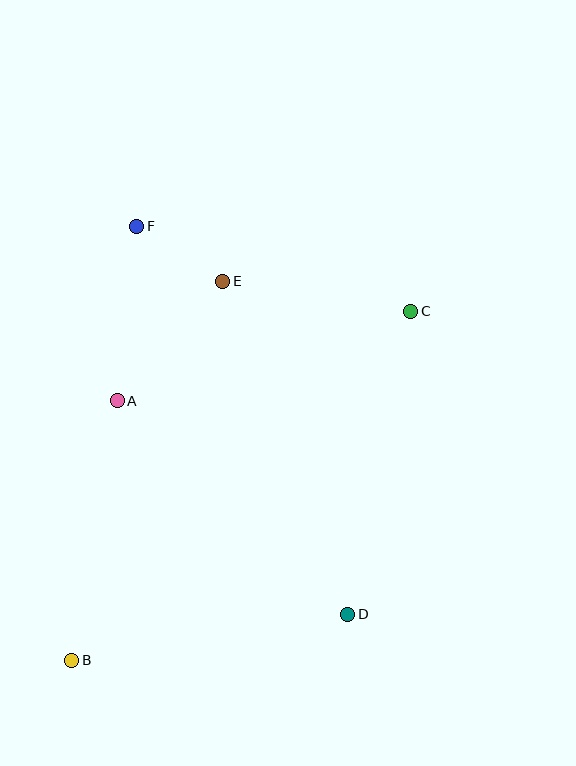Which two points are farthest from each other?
Points B and C are farthest from each other.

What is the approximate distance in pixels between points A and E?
The distance between A and E is approximately 159 pixels.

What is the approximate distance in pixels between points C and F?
The distance between C and F is approximately 287 pixels.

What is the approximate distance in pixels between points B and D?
The distance between B and D is approximately 280 pixels.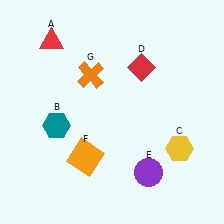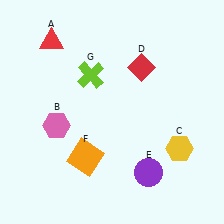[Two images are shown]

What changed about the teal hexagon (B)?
In Image 1, B is teal. In Image 2, it changed to pink.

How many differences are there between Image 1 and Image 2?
There are 2 differences between the two images.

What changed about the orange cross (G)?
In Image 1, G is orange. In Image 2, it changed to lime.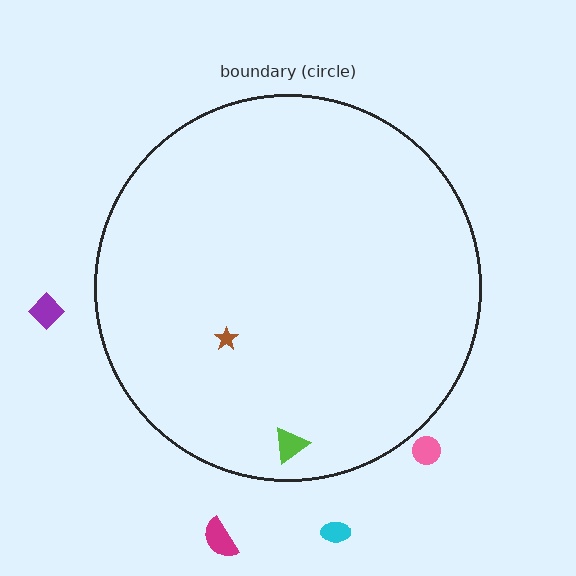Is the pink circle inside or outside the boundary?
Outside.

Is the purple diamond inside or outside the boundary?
Outside.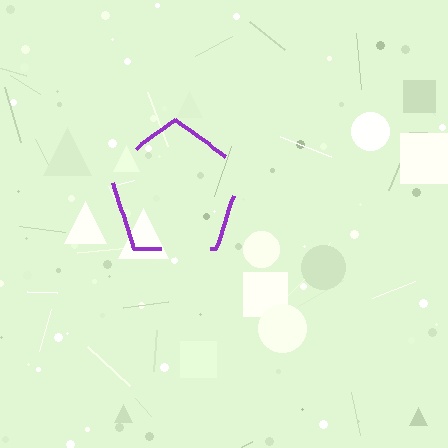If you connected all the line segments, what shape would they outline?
They would outline a pentagon.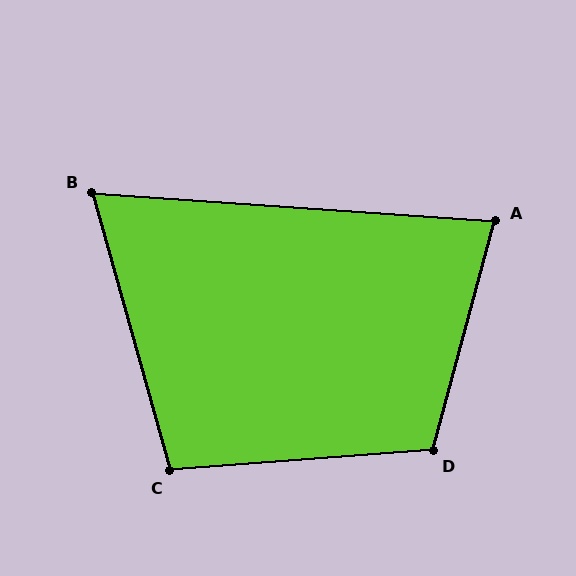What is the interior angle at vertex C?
Approximately 101 degrees (obtuse).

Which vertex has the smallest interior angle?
B, at approximately 71 degrees.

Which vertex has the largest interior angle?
D, at approximately 109 degrees.